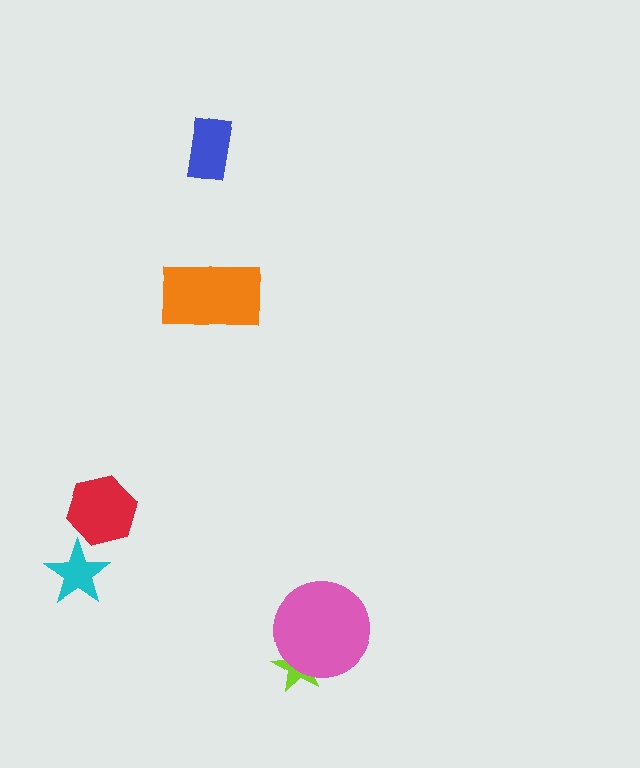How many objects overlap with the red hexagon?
0 objects overlap with the red hexagon.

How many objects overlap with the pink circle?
1 object overlaps with the pink circle.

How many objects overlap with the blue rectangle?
0 objects overlap with the blue rectangle.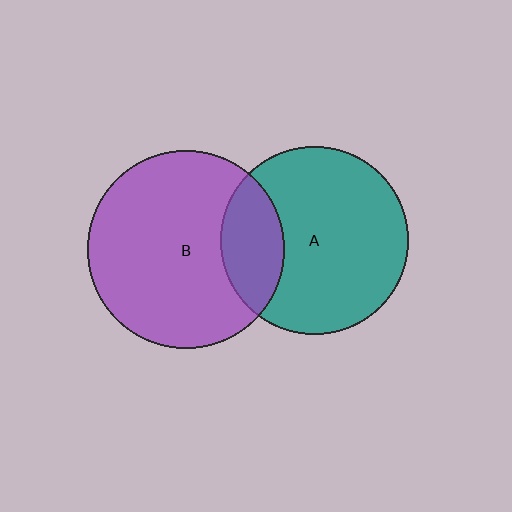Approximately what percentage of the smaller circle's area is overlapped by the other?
Approximately 25%.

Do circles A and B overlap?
Yes.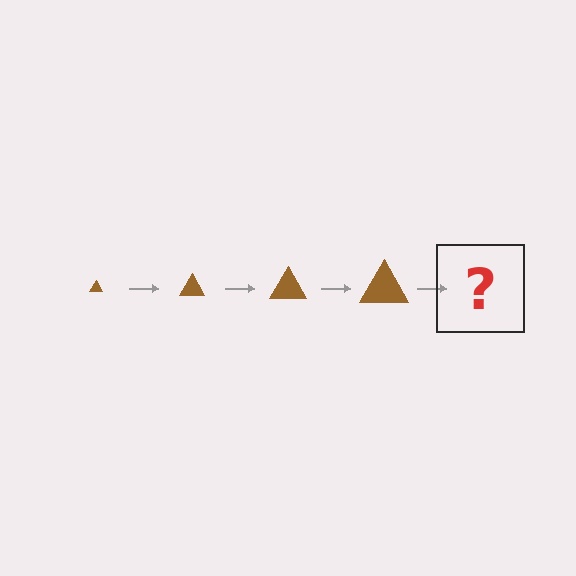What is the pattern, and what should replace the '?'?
The pattern is that the triangle gets progressively larger each step. The '?' should be a brown triangle, larger than the previous one.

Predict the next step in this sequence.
The next step is a brown triangle, larger than the previous one.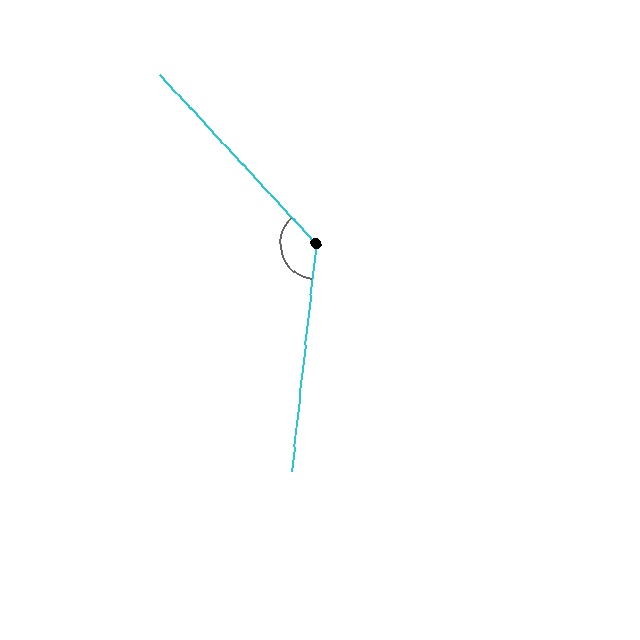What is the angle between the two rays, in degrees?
Approximately 131 degrees.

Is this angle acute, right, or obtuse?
It is obtuse.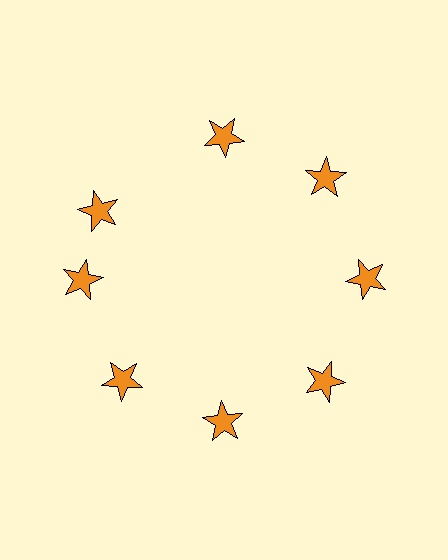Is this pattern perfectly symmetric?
No. The 8 orange stars are arranged in a ring, but one element near the 10 o'clock position is rotated out of alignment along the ring, breaking the 8-fold rotational symmetry.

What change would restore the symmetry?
The symmetry would be restored by rotating it back into even spacing with its neighbors so that all 8 stars sit at equal angles and equal distance from the center.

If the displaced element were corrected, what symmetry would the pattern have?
It would have 8-fold rotational symmetry — the pattern would map onto itself every 45 degrees.